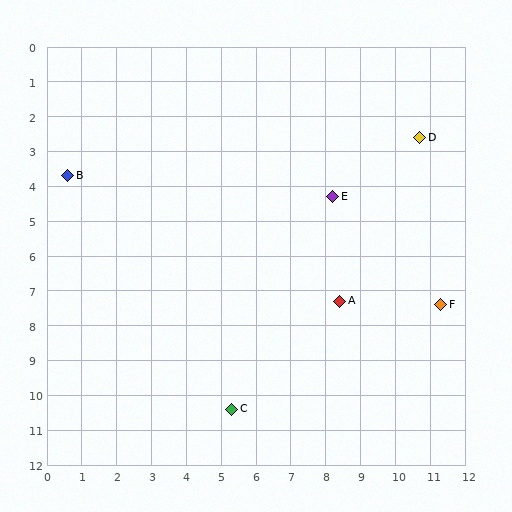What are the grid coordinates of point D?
Point D is at approximately (10.7, 2.6).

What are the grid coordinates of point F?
Point F is at approximately (11.3, 7.4).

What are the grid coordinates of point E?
Point E is at approximately (8.2, 4.3).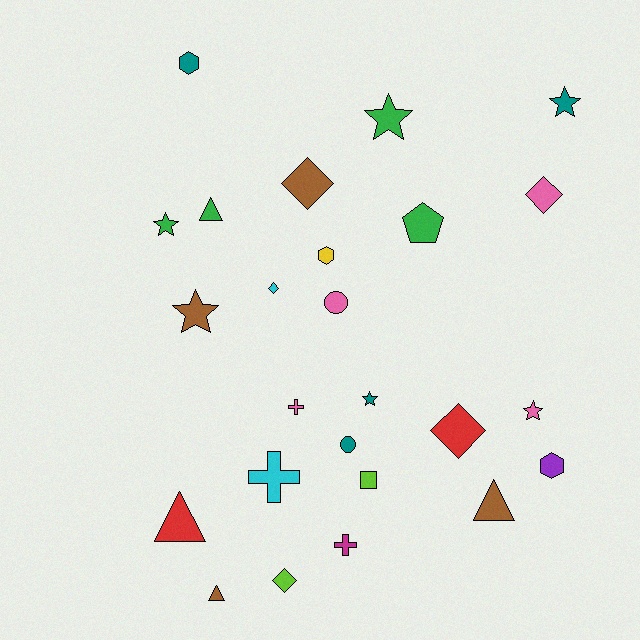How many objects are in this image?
There are 25 objects.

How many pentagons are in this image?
There is 1 pentagon.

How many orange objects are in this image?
There are no orange objects.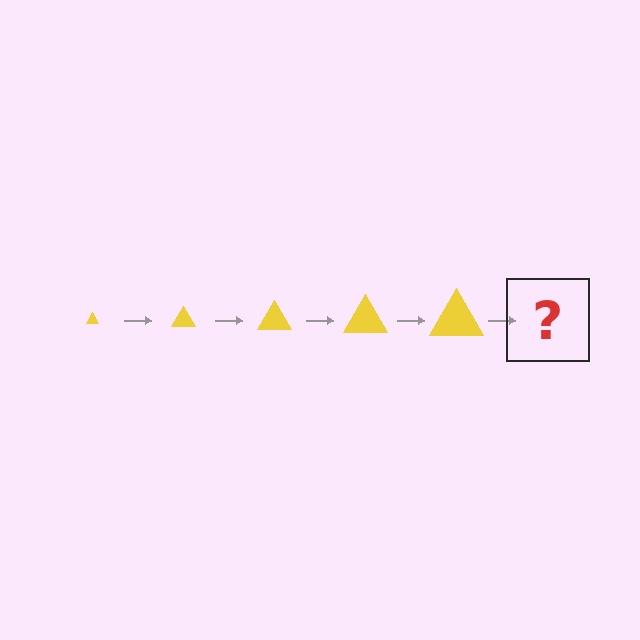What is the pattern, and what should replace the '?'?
The pattern is that the triangle gets progressively larger each step. The '?' should be a yellow triangle, larger than the previous one.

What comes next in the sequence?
The next element should be a yellow triangle, larger than the previous one.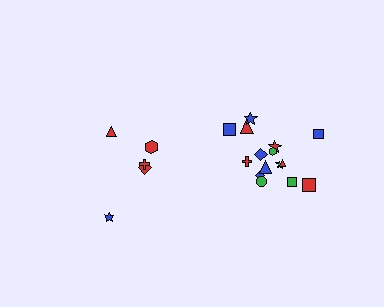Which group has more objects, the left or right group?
The right group.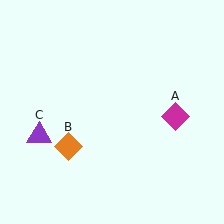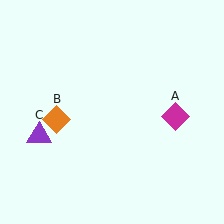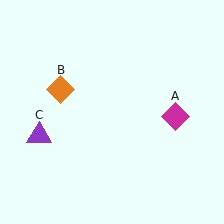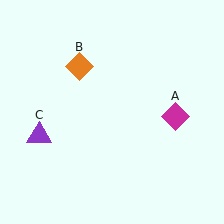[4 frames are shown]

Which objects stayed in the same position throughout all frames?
Magenta diamond (object A) and purple triangle (object C) remained stationary.